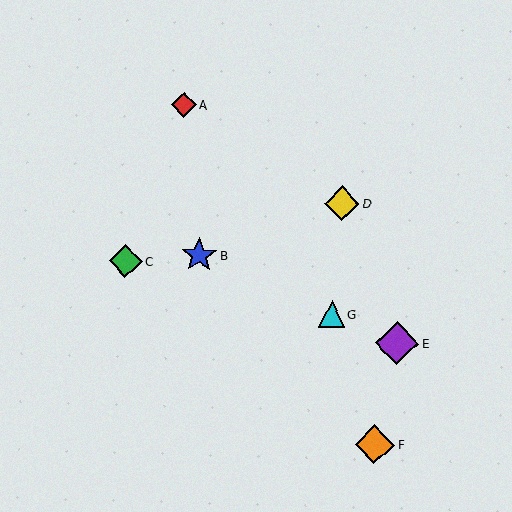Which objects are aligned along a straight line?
Objects B, E, G are aligned along a straight line.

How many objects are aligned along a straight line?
3 objects (B, E, G) are aligned along a straight line.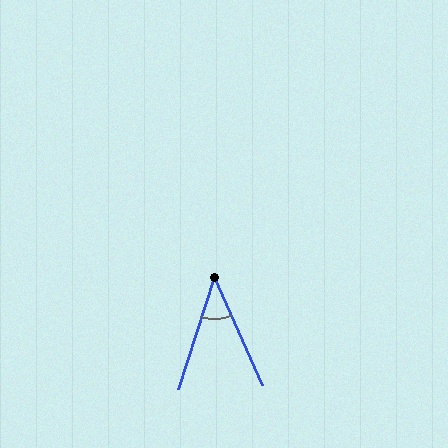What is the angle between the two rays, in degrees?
Approximately 42 degrees.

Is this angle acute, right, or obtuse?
It is acute.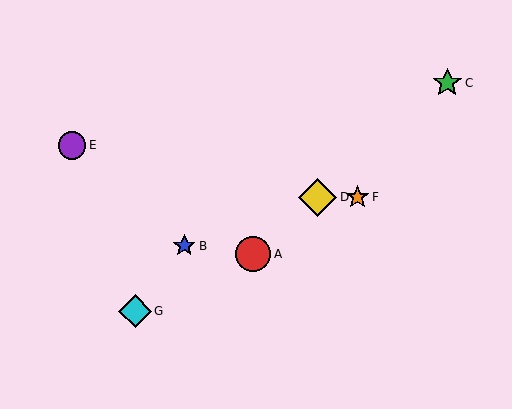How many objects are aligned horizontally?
2 objects (D, F) are aligned horizontally.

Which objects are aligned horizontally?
Objects D, F are aligned horizontally.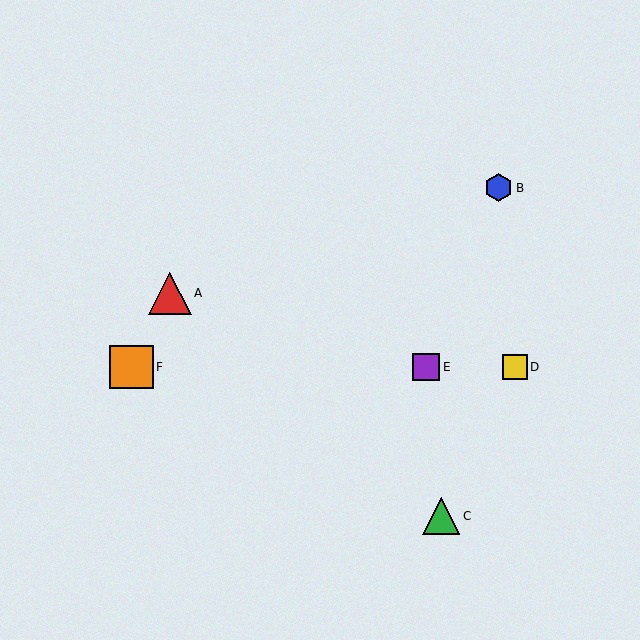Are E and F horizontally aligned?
Yes, both are at y≈367.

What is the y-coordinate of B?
Object B is at y≈188.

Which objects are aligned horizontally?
Objects D, E, F are aligned horizontally.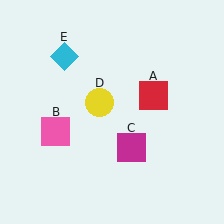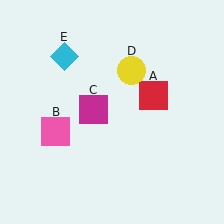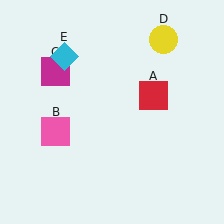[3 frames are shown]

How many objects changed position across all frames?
2 objects changed position: magenta square (object C), yellow circle (object D).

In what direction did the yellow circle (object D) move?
The yellow circle (object D) moved up and to the right.